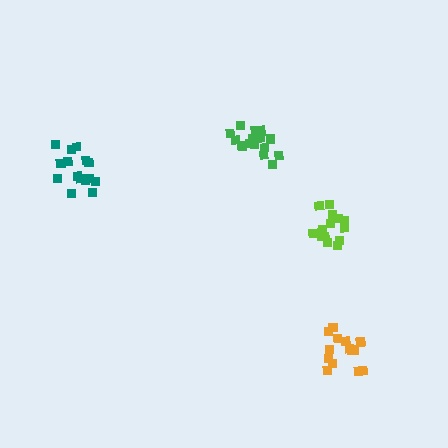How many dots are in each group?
Group 1: 18 dots, Group 2: 15 dots, Group 3: 16 dots, Group 4: 15 dots (64 total).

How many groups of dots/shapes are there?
There are 4 groups.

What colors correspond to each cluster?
The clusters are colored: green, lime, orange, teal.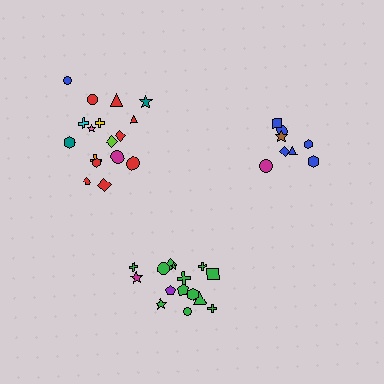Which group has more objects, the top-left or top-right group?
The top-left group.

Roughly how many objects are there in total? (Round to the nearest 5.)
Roughly 40 objects in total.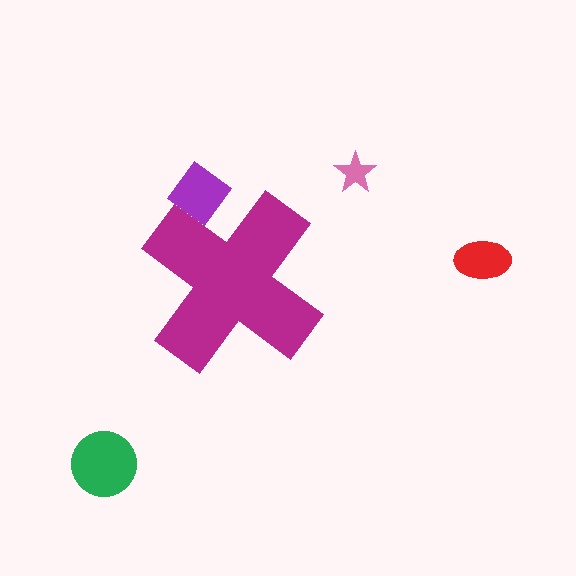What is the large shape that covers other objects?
A magenta cross.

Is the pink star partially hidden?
No, the pink star is fully visible.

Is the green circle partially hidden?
No, the green circle is fully visible.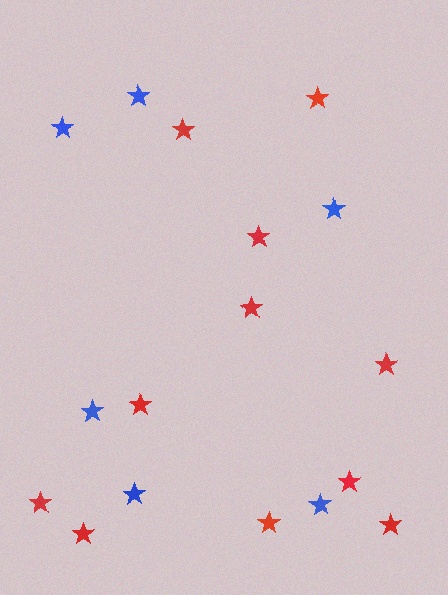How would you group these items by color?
There are 2 groups: one group of red stars (11) and one group of blue stars (6).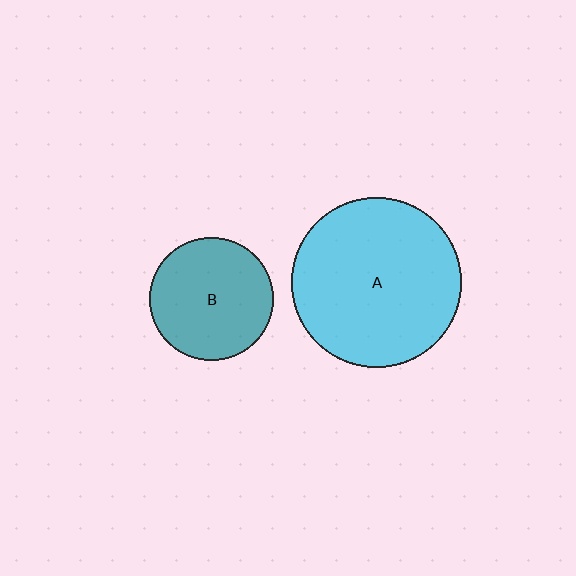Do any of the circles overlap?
No, none of the circles overlap.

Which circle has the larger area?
Circle A (cyan).